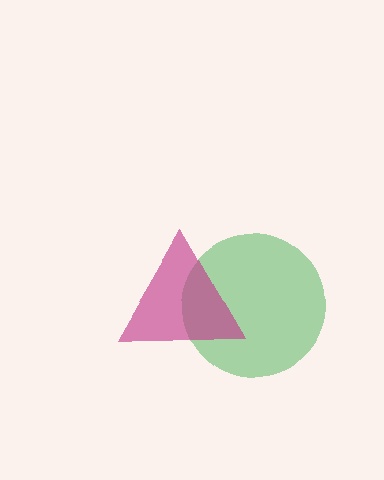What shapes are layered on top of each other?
The layered shapes are: a green circle, a magenta triangle.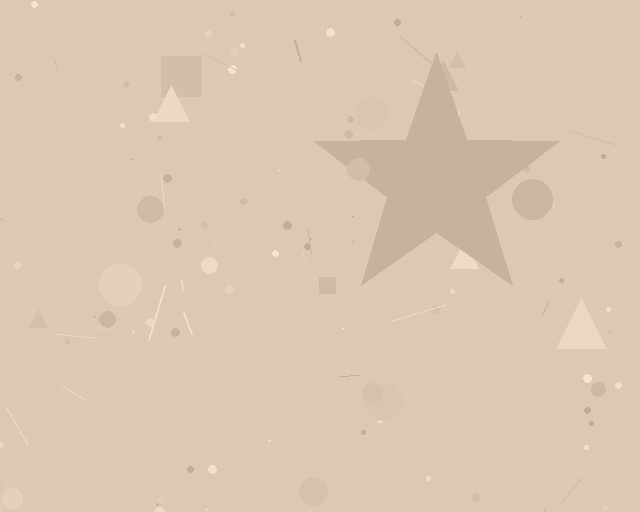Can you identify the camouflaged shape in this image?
The camouflaged shape is a star.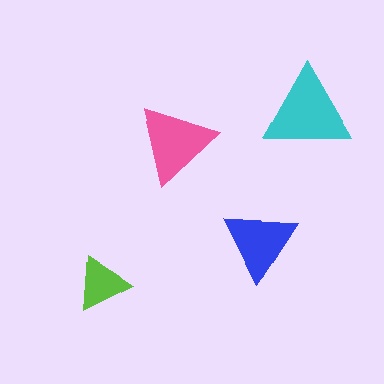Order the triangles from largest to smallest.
the cyan one, the pink one, the blue one, the lime one.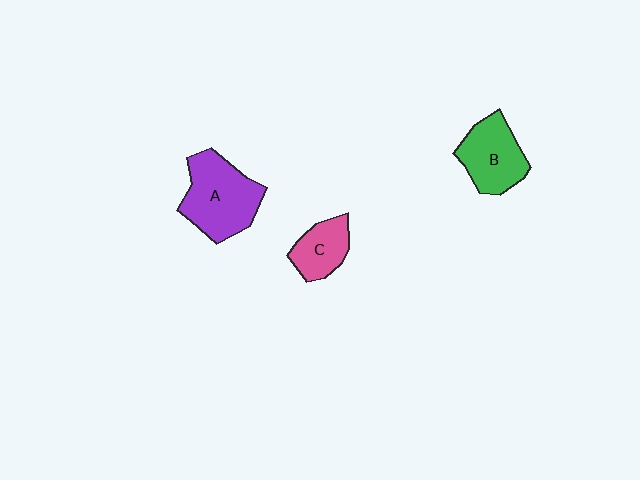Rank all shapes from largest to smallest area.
From largest to smallest: A (purple), B (green), C (pink).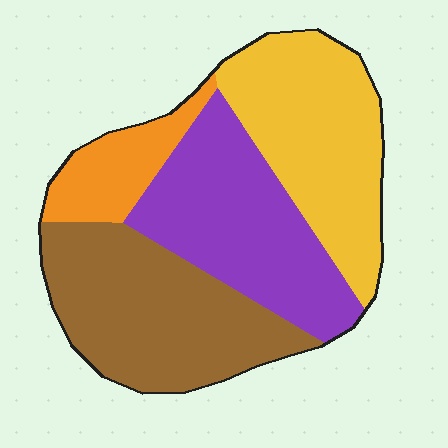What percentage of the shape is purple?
Purple takes up between a quarter and a half of the shape.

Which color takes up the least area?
Orange, at roughly 10%.